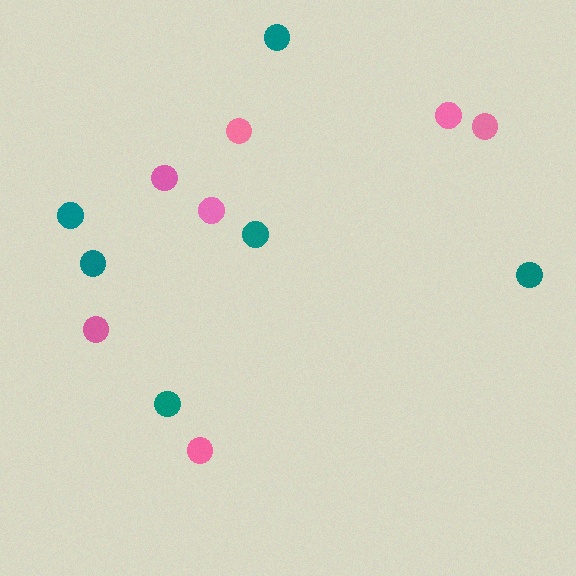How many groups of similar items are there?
There are 2 groups: one group of pink circles (7) and one group of teal circles (6).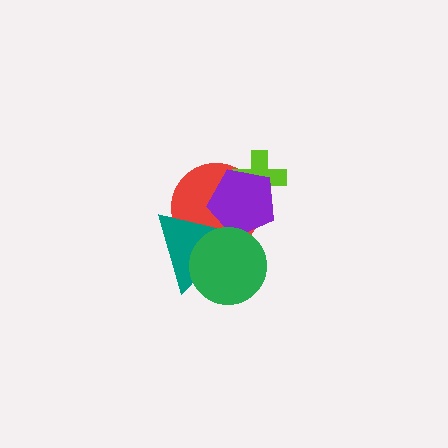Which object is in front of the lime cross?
The purple pentagon is in front of the lime cross.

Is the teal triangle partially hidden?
Yes, it is partially covered by another shape.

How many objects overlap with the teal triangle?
3 objects overlap with the teal triangle.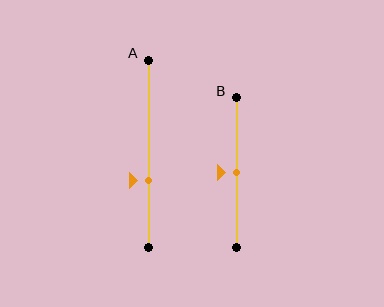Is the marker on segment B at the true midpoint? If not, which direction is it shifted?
Yes, the marker on segment B is at the true midpoint.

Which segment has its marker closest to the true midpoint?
Segment B has its marker closest to the true midpoint.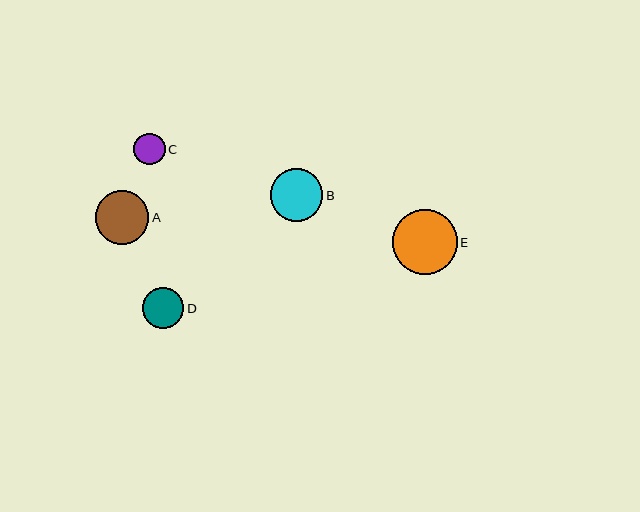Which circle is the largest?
Circle E is the largest with a size of approximately 65 pixels.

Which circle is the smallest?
Circle C is the smallest with a size of approximately 31 pixels.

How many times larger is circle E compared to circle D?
Circle E is approximately 1.6 times the size of circle D.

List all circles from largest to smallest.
From largest to smallest: E, A, B, D, C.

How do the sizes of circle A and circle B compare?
Circle A and circle B are approximately the same size.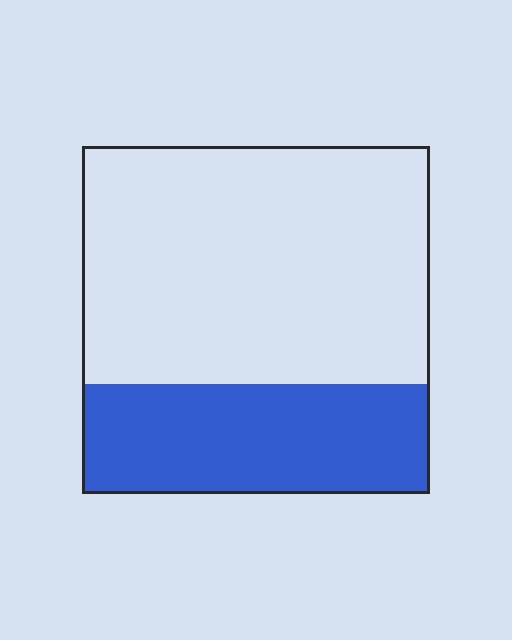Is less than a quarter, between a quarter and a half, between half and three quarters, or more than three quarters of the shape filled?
Between a quarter and a half.